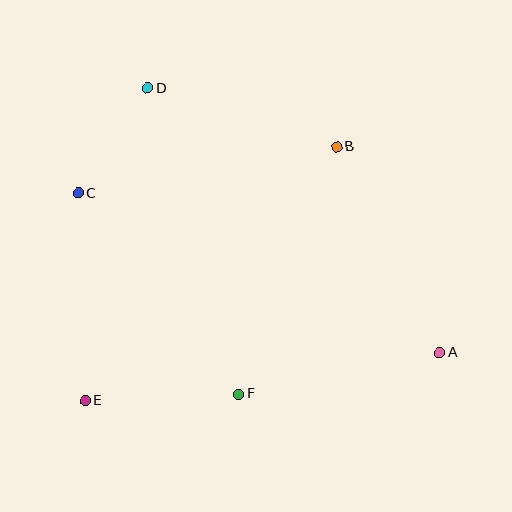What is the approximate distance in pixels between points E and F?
The distance between E and F is approximately 153 pixels.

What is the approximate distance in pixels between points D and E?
The distance between D and E is approximately 319 pixels.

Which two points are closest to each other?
Points C and D are closest to each other.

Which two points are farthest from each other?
Points A and C are farthest from each other.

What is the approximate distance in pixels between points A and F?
The distance between A and F is approximately 206 pixels.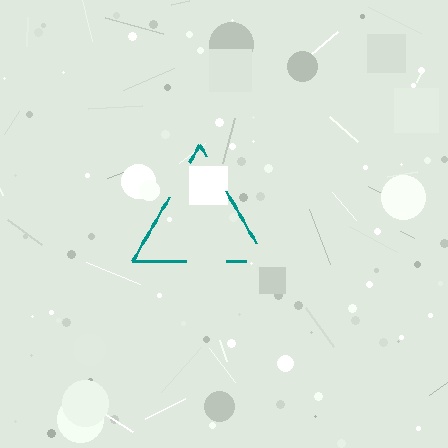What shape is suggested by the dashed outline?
The dashed outline suggests a triangle.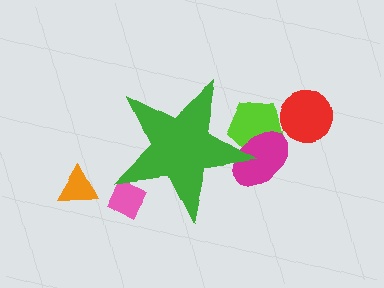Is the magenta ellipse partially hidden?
Yes, the magenta ellipse is partially hidden behind the green star.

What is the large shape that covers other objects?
A green star.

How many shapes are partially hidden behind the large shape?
3 shapes are partially hidden.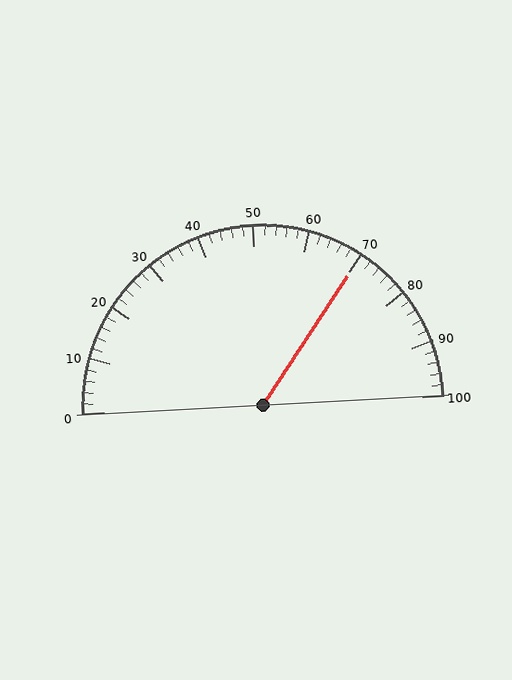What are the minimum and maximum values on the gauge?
The gauge ranges from 0 to 100.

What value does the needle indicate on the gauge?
The needle indicates approximately 70.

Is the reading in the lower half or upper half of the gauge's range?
The reading is in the upper half of the range (0 to 100).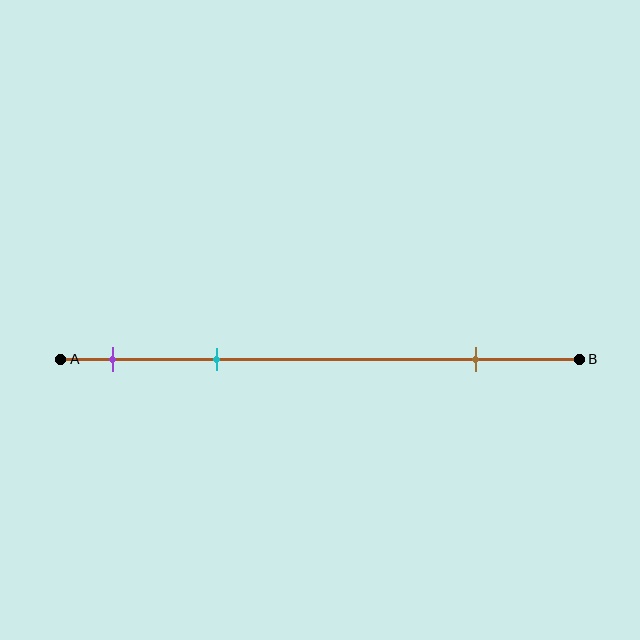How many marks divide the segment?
There are 3 marks dividing the segment.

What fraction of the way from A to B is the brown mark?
The brown mark is approximately 80% (0.8) of the way from A to B.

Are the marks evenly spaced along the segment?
No, the marks are not evenly spaced.